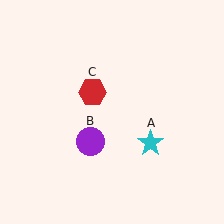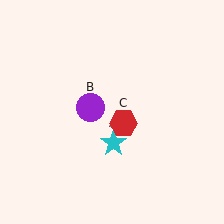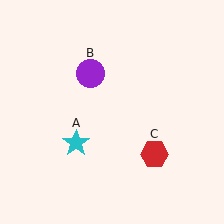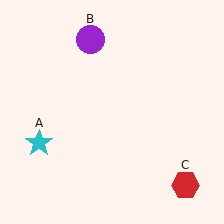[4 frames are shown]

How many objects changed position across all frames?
3 objects changed position: cyan star (object A), purple circle (object B), red hexagon (object C).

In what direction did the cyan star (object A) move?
The cyan star (object A) moved left.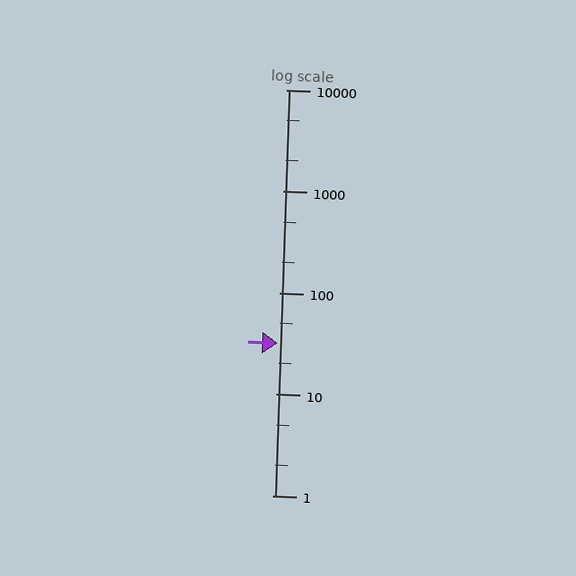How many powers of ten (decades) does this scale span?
The scale spans 4 decades, from 1 to 10000.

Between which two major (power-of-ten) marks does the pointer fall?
The pointer is between 10 and 100.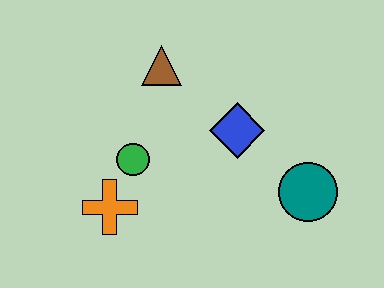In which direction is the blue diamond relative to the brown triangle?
The blue diamond is to the right of the brown triangle.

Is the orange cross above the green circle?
No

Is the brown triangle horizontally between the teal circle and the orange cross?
Yes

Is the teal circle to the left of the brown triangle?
No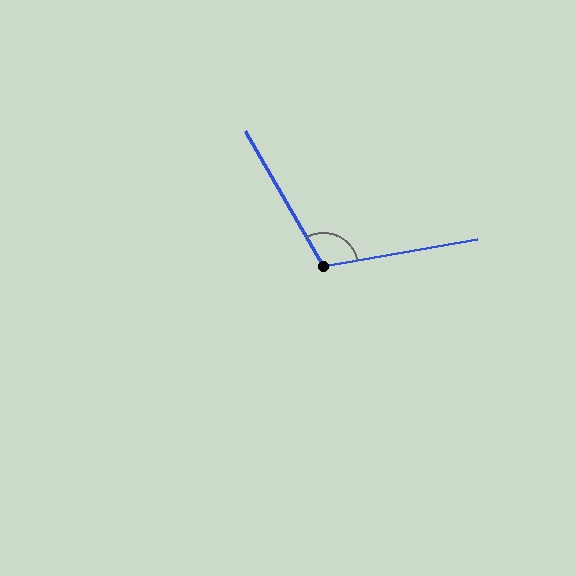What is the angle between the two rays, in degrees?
Approximately 110 degrees.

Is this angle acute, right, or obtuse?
It is obtuse.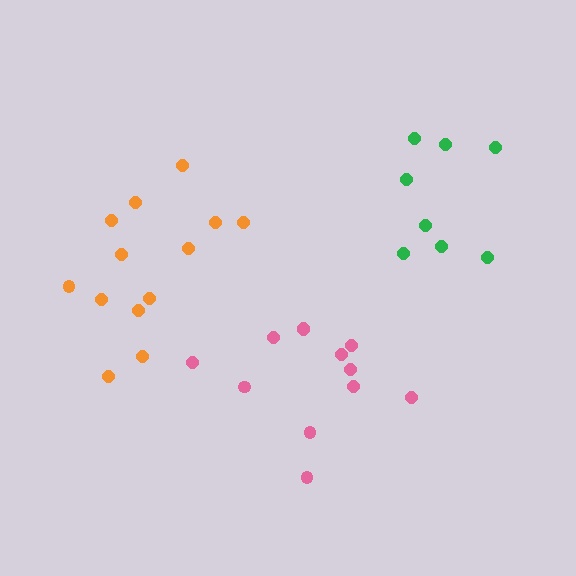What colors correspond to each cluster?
The clusters are colored: pink, green, orange.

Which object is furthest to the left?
The orange cluster is leftmost.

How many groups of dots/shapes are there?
There are 3 groups.